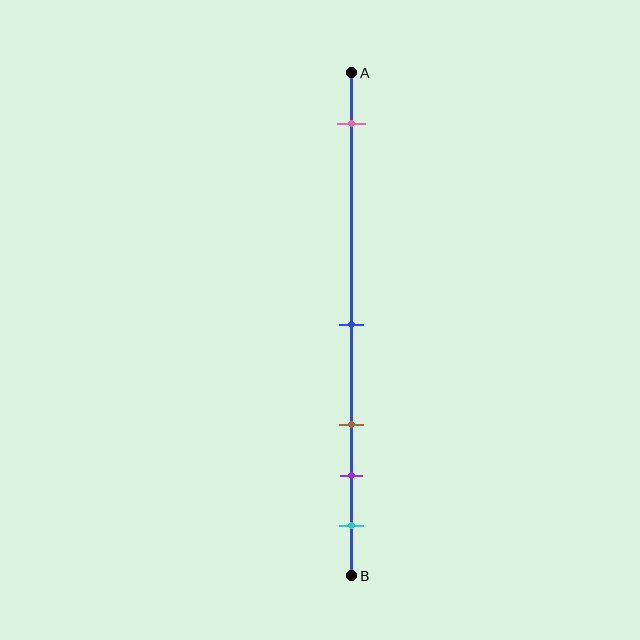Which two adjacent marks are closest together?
The purple and cyan marks are the closest adjacent pair.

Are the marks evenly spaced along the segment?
No, the marks are not evenly spaced.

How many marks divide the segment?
There are 5 marks dividing the segment.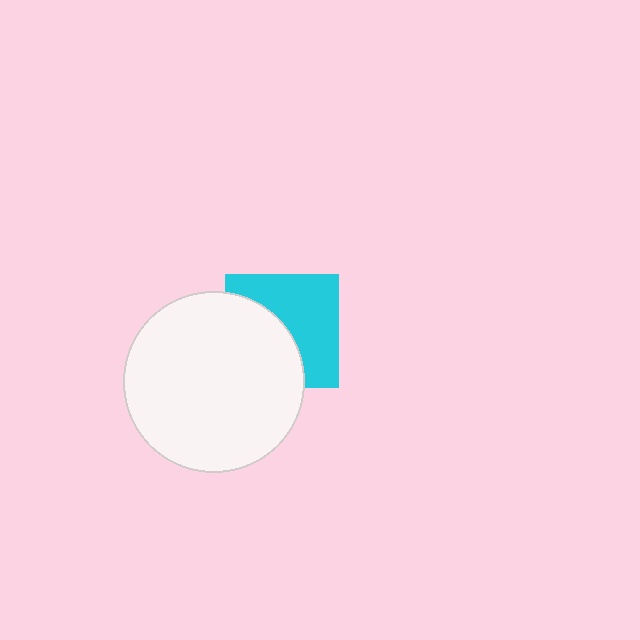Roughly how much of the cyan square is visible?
About half of it is visible (roughly 55%).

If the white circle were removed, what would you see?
You would see the complete cyan square.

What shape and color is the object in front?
The object in front is a white circle.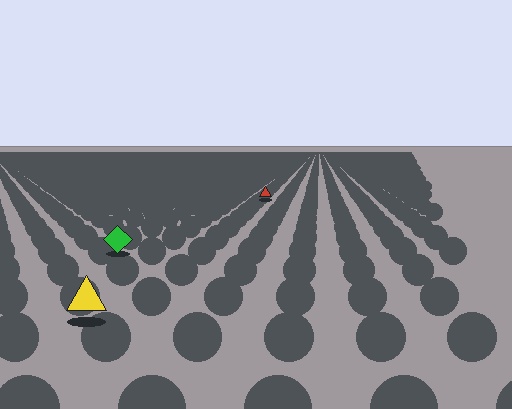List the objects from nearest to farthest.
From nearest to farthest: the yellow triangle, the green diamond, the red triangle.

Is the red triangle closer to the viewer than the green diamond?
No. The green diamond is closer — you can tell from the texture gradient: the ground texture is coarser near it.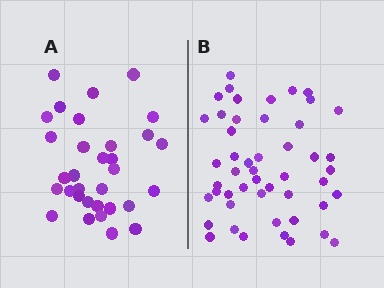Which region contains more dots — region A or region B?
Region B (the right region) has more dots.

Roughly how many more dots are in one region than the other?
Region B has approximately 15 more dots than region A.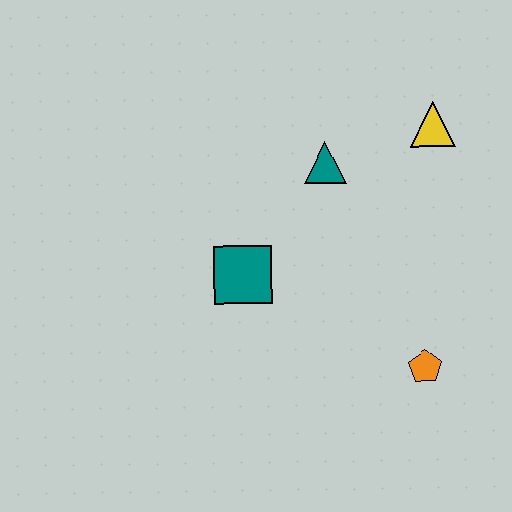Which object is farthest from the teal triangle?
The orange pentagon is farthest from the teal triangle.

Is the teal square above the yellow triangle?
No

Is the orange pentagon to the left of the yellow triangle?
Yes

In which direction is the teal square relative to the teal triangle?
The teal square is below the teal triangle.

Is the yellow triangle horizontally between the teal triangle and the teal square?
No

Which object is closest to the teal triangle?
The yellow triangle is closest to the teal triangle.